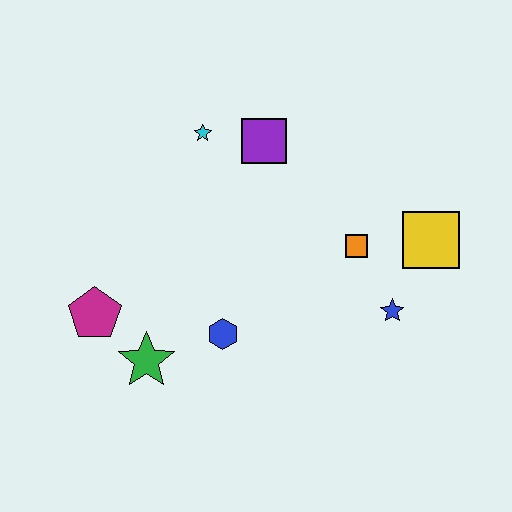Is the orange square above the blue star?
Yes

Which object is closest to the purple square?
The cyan star is closest to the purple square.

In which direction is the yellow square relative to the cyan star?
The yellow square is to the right of the cyan star.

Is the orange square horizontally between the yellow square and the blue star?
No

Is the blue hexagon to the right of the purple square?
No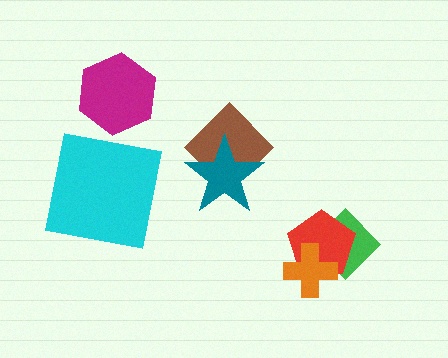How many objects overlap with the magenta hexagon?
0 objects overlap with the magenta hexagon.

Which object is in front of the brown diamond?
The teal star is in front of the brown diamond.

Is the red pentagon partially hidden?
Yes, it is partially covered by another shape.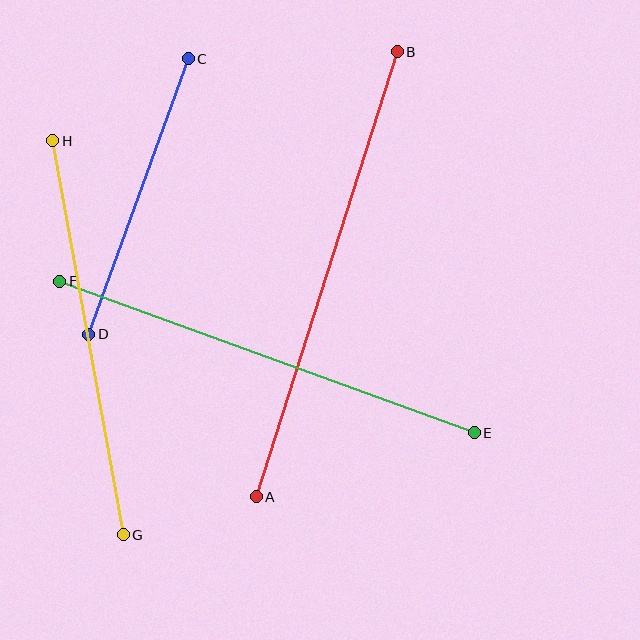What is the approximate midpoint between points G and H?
The midpoint is at approximately (88, 338) pixels.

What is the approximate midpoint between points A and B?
The midpoint is at approximately (327, 274) pixels.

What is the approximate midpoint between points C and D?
The midpoint is at approximately (139, 197) pixels.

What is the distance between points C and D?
The distance is approximately 293 pixels.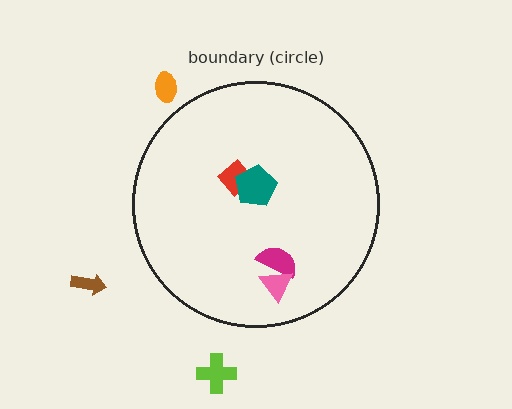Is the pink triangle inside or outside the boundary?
Inside.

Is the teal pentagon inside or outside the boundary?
Inside.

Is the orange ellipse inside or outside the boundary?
Outside.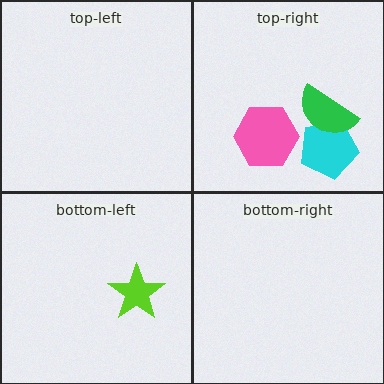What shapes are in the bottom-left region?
The lime star.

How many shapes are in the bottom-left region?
1.